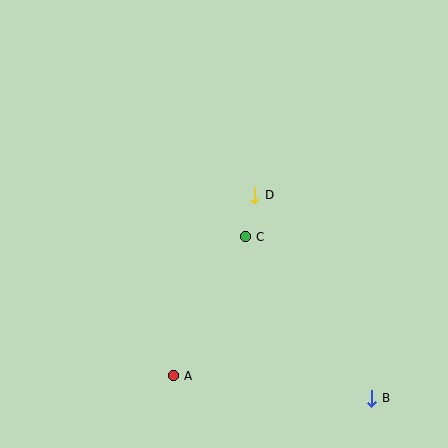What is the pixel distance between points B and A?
The distance between B and A is 200 pixels.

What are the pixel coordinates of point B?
Point B is at (372, 398).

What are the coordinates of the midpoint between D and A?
The midpoint between D and A is at (214, 285).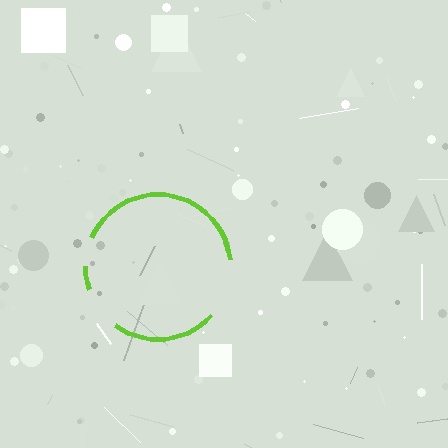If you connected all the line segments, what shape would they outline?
They would outline a circle.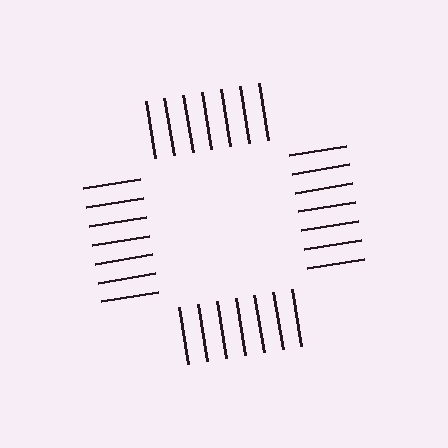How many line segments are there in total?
28 — 7 along each of the 4 edges.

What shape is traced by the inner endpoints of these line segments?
An illusory square — the line segments terminate on its edges but no continuous stroke is drawn.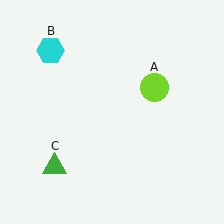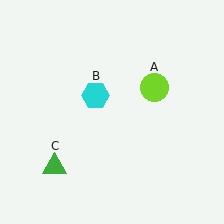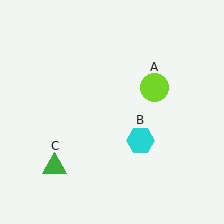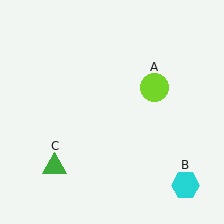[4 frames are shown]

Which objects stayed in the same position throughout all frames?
Lime circle (object A) and green triangle (object C) remained stationary.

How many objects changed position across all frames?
1 object changed position: cyan hexagon (object B).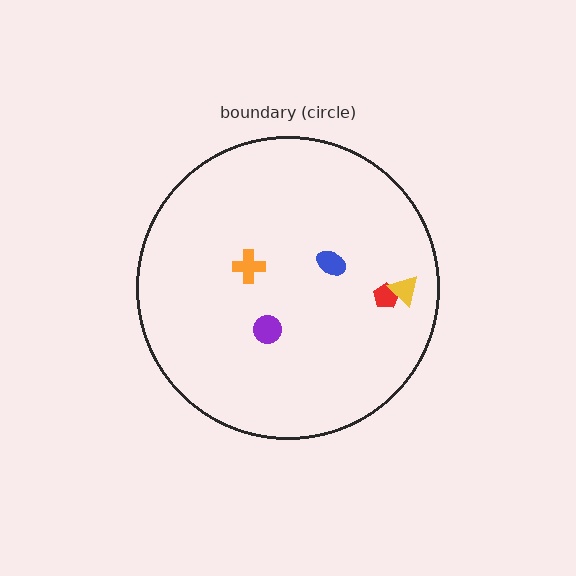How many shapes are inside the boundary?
5 inside, 0 outside.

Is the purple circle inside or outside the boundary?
Inside.